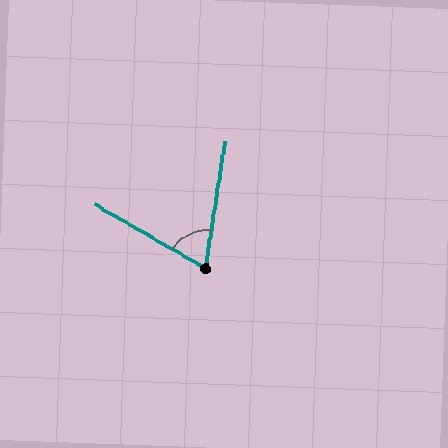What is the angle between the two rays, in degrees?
Approximately 68 degrees.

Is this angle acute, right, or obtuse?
It is acute.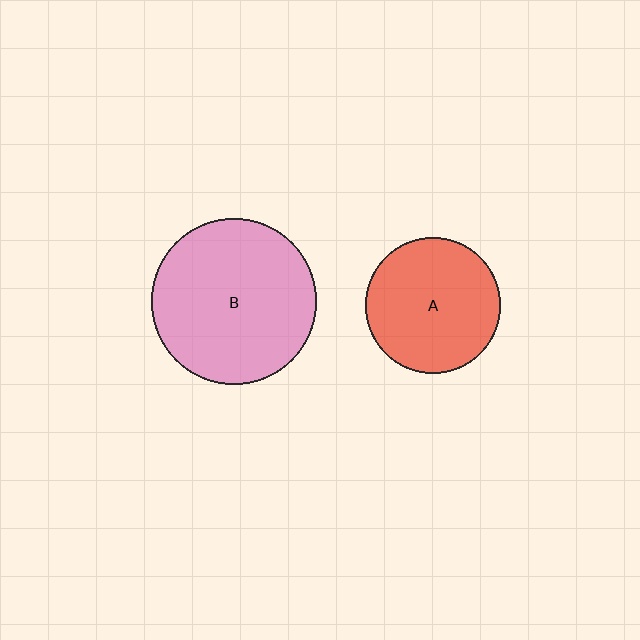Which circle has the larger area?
Circle B (pink).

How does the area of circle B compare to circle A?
Approximately 1.5 times.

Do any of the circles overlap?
No, none of the circles overlap.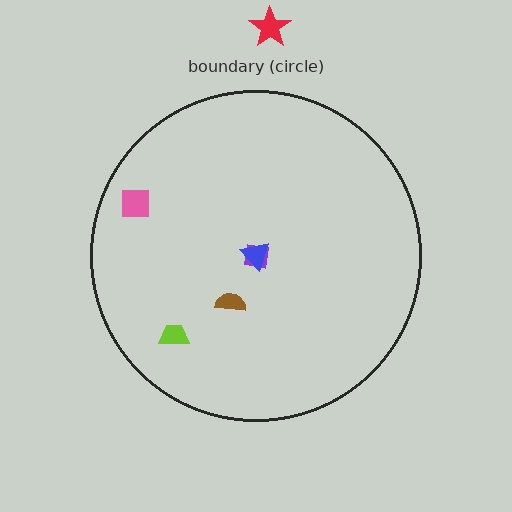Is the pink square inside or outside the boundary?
Inside.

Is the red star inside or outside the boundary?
Outside.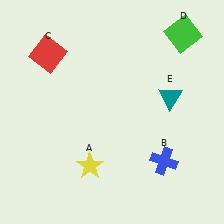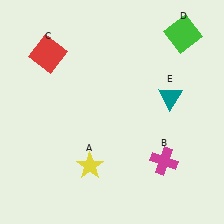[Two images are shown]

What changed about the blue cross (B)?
In Image 1, B is blue. In Image 2, it changed to magenta.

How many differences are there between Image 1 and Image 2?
There is 1 difference between the two images.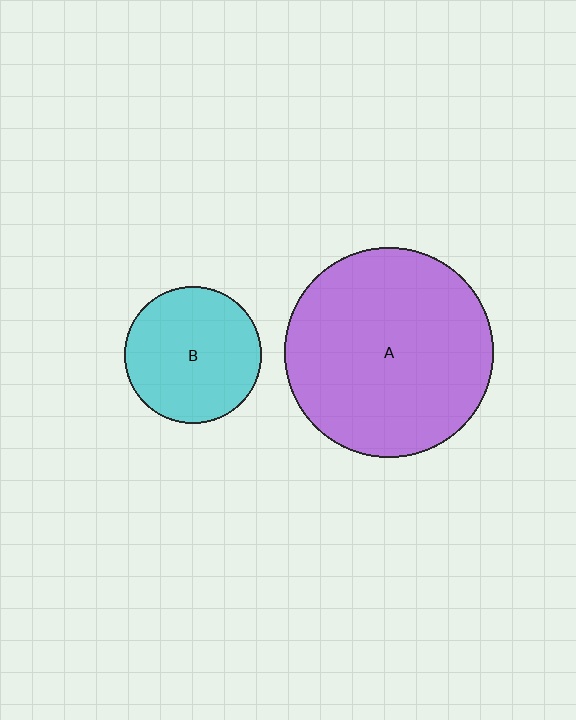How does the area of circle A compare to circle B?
Approximately 2.3 times.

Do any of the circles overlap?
No, none of the circles overlap.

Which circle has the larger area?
Circle A (purple).